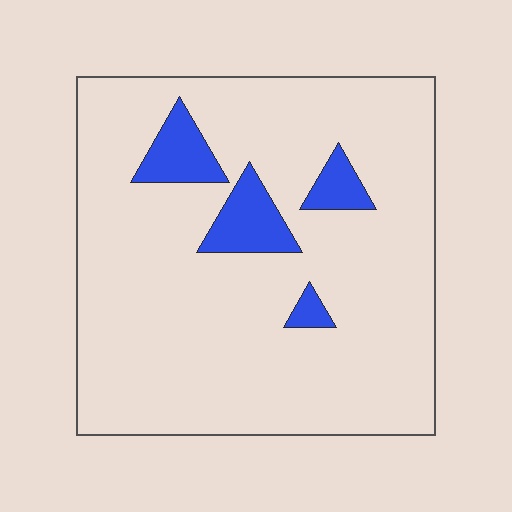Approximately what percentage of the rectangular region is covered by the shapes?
Approximately 10%.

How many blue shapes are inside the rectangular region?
4.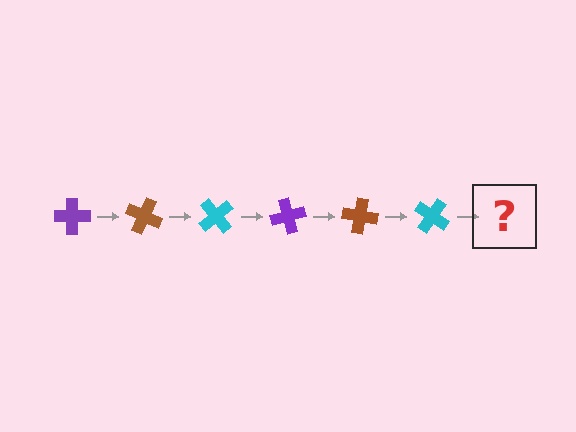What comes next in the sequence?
The next element should be a purple cross, rotated 150 degrees from the start.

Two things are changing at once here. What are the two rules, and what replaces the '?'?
The two rules are that it rotates 25 degrees each step and the color cycles through purple, brown, and cyan. The '?' should be a purple cross, rotated 150 degrees from the start.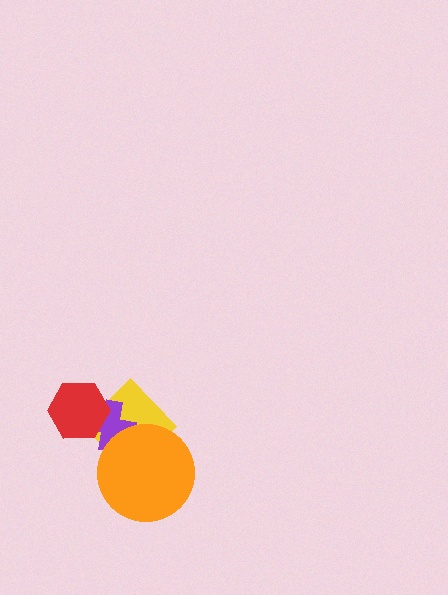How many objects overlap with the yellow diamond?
3 objects overlap with the yellow diamond.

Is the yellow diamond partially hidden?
Yes, it is partially covered by another shape.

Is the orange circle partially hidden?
No, no other shape covers it.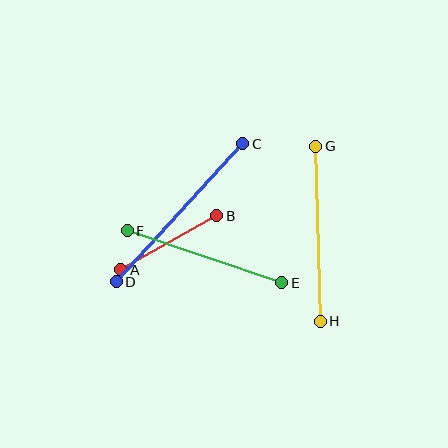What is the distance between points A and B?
The distance is approximately 110 pixels.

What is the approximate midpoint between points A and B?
The midpoint is at approximately (169, 243) pixels.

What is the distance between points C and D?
The distance is approximately 187 pixels.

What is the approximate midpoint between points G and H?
The midpoint is at approximately (318, 234) pixels.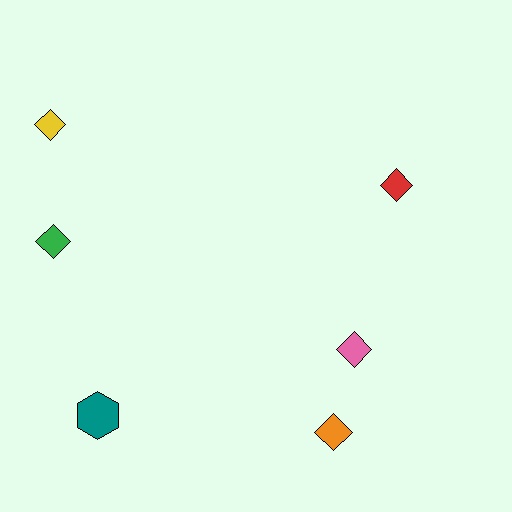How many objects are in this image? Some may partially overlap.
There are 6 objects.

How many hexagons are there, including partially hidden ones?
There is 1 hexagon.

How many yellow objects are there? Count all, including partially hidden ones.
There is 1 yellow object.